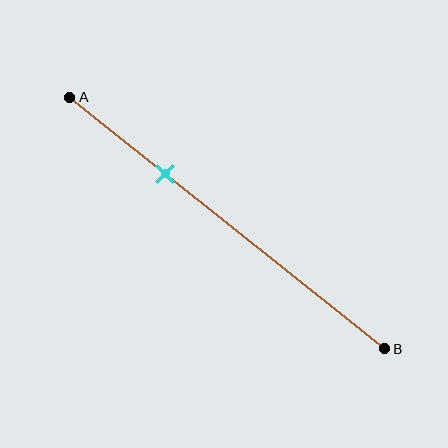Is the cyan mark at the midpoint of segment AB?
No, the mark is at about 30% from A, not at the 50% midpoint.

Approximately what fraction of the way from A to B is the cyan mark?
The cyan mark is approximately 30% of the way from A to B.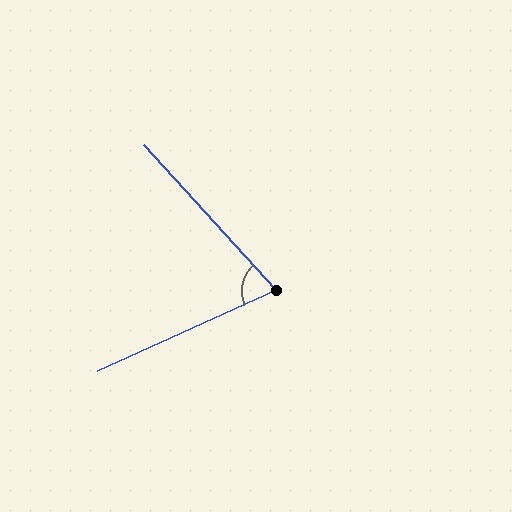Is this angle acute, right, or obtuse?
It is acute.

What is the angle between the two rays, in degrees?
Approximately 72 degrees.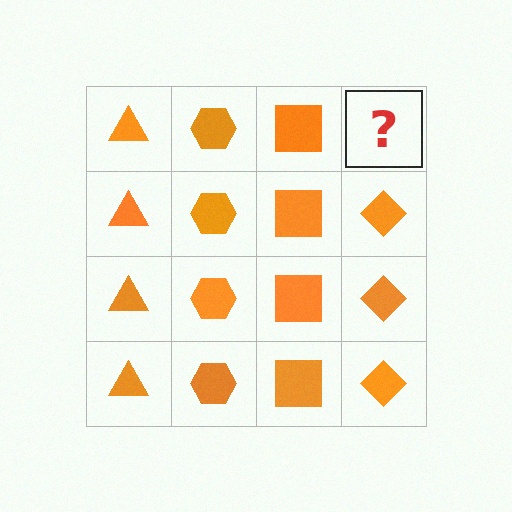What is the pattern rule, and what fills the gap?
The rule is that each column has a consistent shape. The gap should be filled with an orange diamond.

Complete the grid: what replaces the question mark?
The question mark should be replaced with an orange diamond.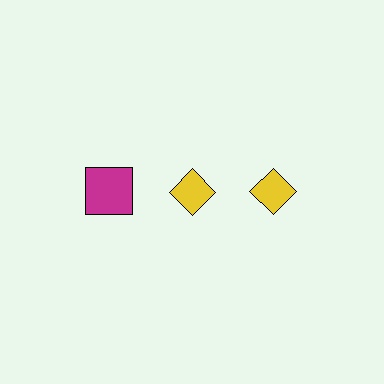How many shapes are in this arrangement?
There are 3 shapes arranged in a grid pattern.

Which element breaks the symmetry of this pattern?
The magenta square in the top row, leftmost column breaks the symmetry. All other shapes are yellow diamonds.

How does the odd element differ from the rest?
It differs in both color (magenta instead of yellow) and shape (square instead of diamond).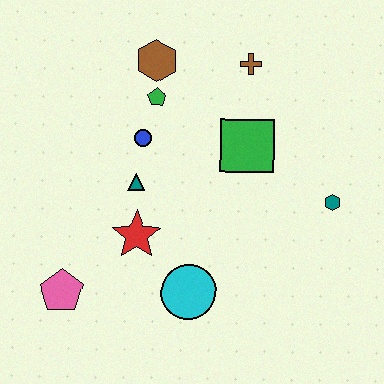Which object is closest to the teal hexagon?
The green square is closest to the teal hexagon.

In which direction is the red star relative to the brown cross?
The red star is below the brown cross.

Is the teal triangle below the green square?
Yes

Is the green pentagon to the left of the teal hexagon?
Yes